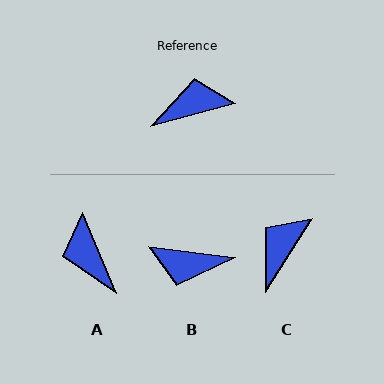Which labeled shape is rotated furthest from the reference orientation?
B, about 158 degrees away.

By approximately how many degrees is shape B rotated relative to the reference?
Approximately 158 degrees counter-clockwise.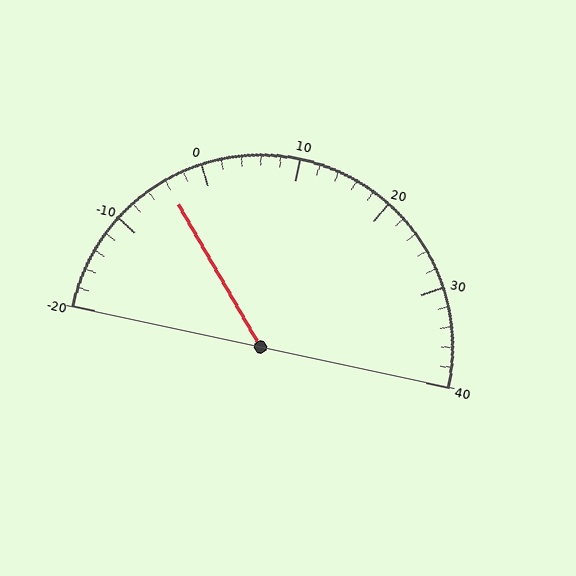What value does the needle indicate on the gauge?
The needle indicates approximately -4.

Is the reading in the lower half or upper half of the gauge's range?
The reading is in the lower half of the range (-20 to 40).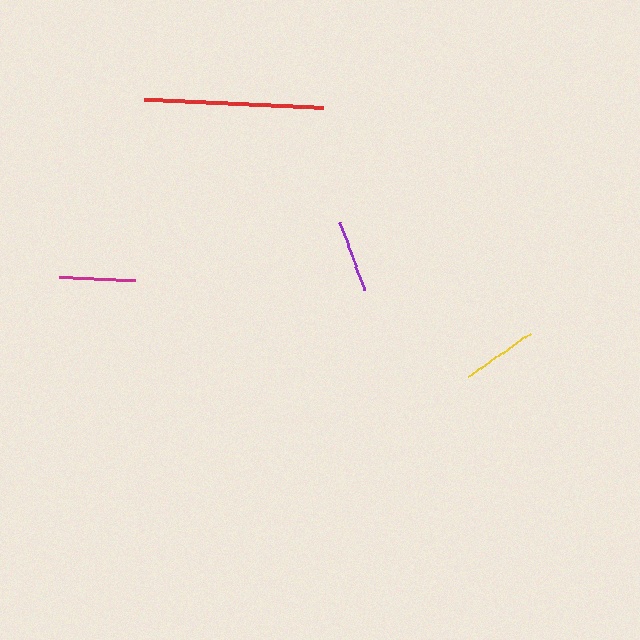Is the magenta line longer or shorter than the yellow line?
The magenta line is longer than the yellow line.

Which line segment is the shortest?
The purple line is the shortest at approximately 72 pixels.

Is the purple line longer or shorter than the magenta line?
The magenta line is longer than the purple line.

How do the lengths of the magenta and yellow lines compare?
The magenta and yellow lines are approximately the same length.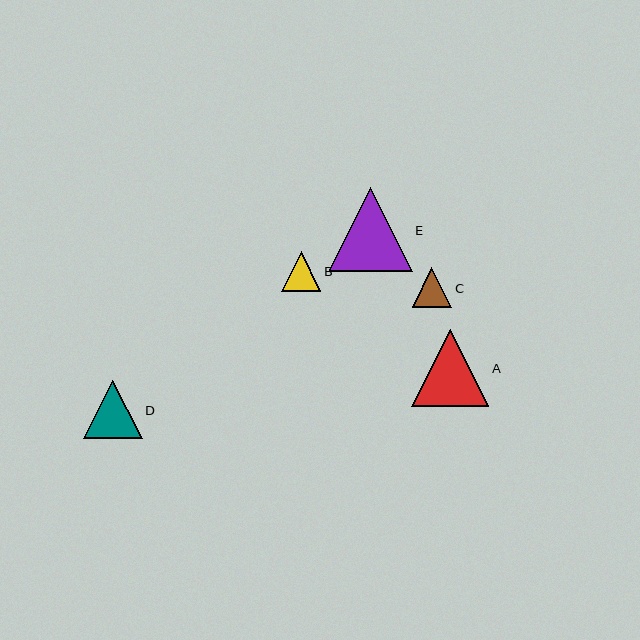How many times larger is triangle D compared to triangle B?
Triangle D is approximately 1.5 times the size of triangle B.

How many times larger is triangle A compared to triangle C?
Triangle A is approximately 1.9 times the size of triangle C.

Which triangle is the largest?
Triangle E is the largest with a size of approximately 84 pixels.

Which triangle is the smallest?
Triangle B is the smallest with a size of approximately 40 pixels.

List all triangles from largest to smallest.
From largest to smallest: E, A, D, C, B.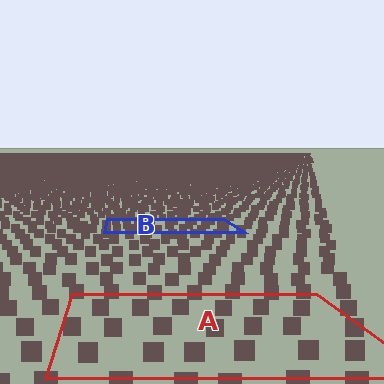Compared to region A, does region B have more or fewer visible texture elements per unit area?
Region B has more texture elements per unit area — they are packed more densely because it is farther away.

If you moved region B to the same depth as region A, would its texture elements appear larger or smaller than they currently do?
They would appear larger. At a closer depth, the same texture elements are projected at a bigger on-screen size.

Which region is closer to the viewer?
Region A is closer. The texture elements there are larger and more spread out.